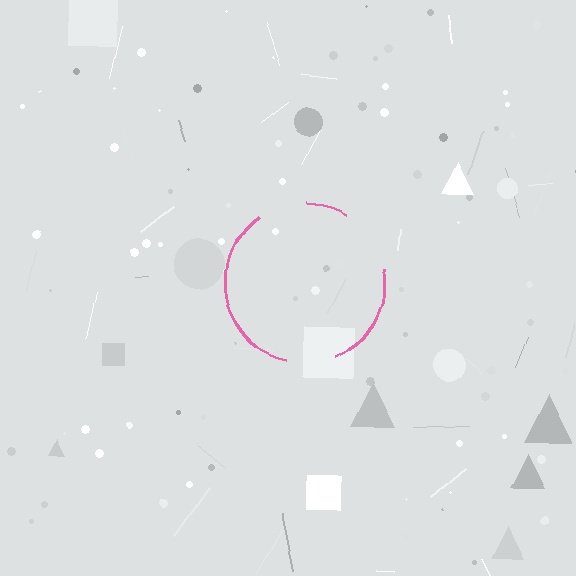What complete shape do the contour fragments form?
The contour fragments form a circle.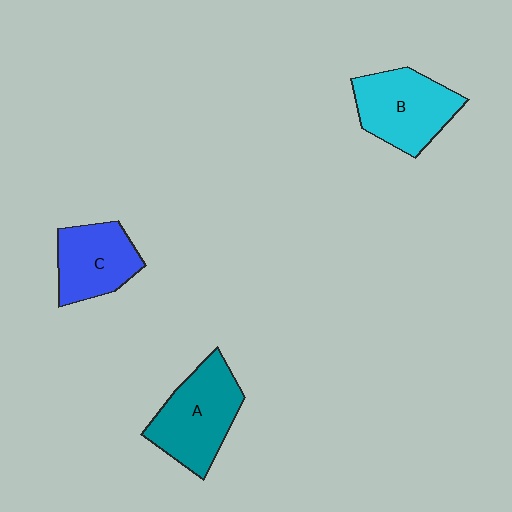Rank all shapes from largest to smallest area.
From largest to smallest: A (teal), B (cyan), C (blue).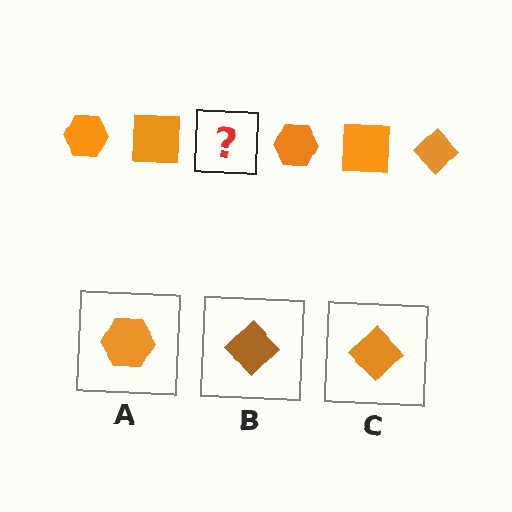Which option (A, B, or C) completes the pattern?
C.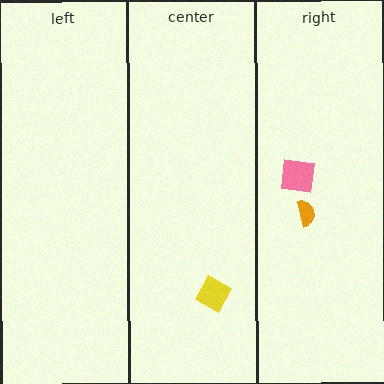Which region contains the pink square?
The right region.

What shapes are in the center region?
The yellow square.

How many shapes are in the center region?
1.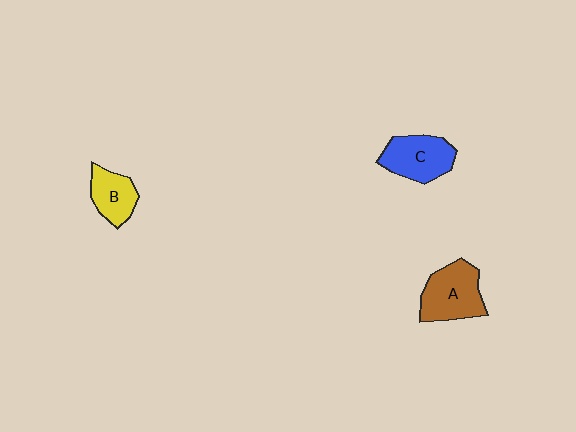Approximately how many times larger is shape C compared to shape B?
Approximately 1.4 times.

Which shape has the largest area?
Shape A (brown).